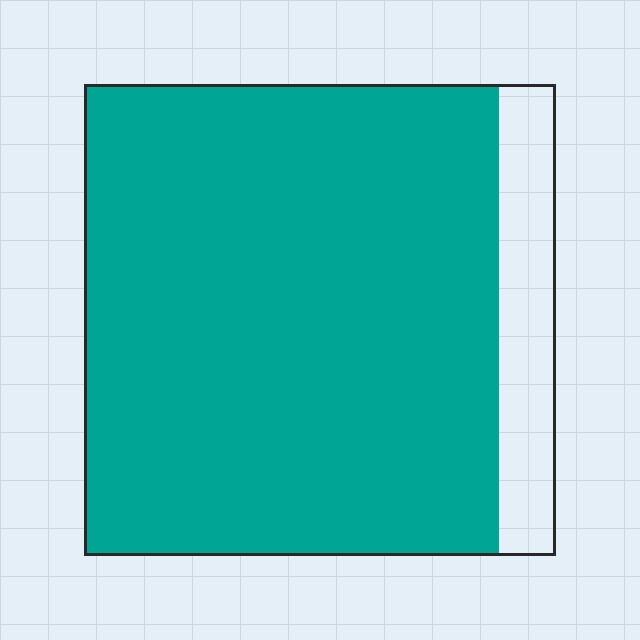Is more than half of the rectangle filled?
Yes.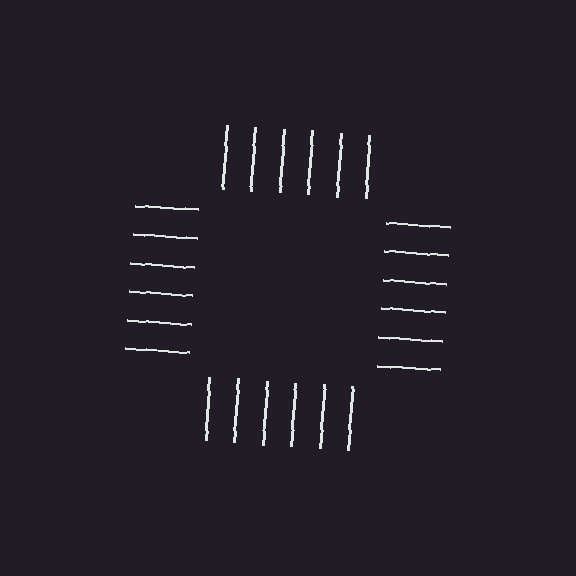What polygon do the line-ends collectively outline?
An illusory square — the line segments terminate on its edges but no continuous stroke is drawn.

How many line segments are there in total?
24 — 6 along each of the 4 edges.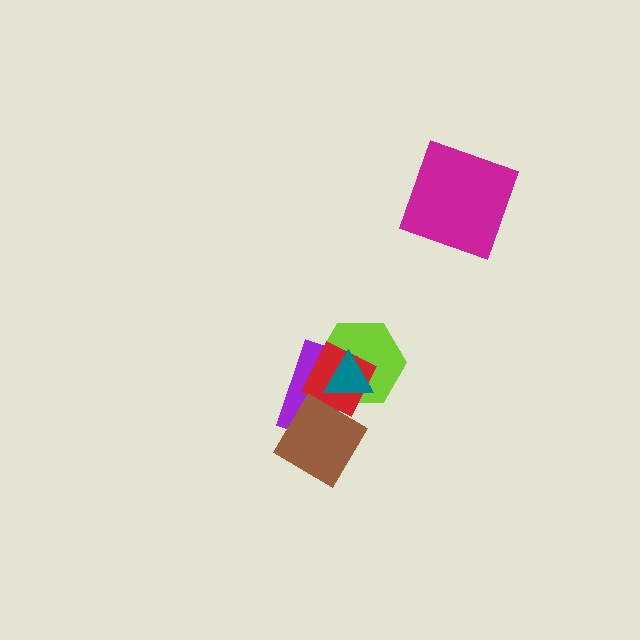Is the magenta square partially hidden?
No, no other shape covers it.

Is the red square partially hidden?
Yes, it is partially covered by another shape.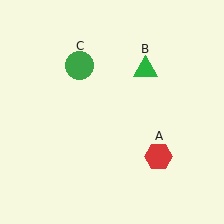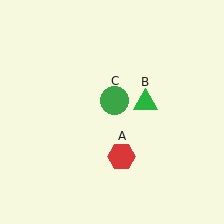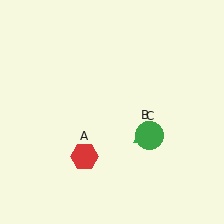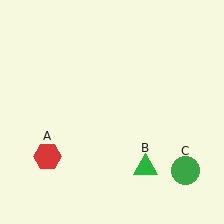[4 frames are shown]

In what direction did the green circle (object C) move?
The green circle (object C) moved down and to the right.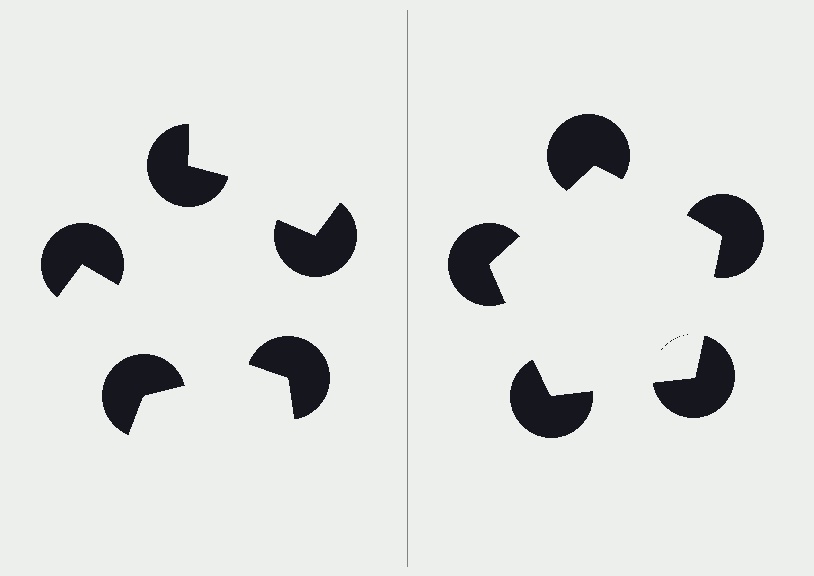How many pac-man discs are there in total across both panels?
10 — 5 on each side.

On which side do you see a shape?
An illusory pentagon appears on the right side. On the left side the wedge cuts are rotated, so no coherent shape forms.